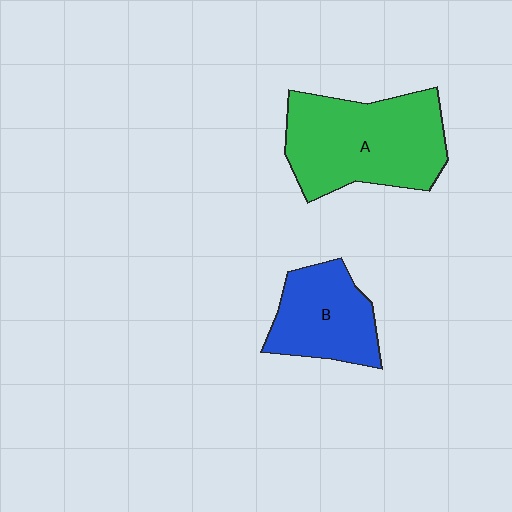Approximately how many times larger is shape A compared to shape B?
Approximately 1.6 times.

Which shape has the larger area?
Shape A (green).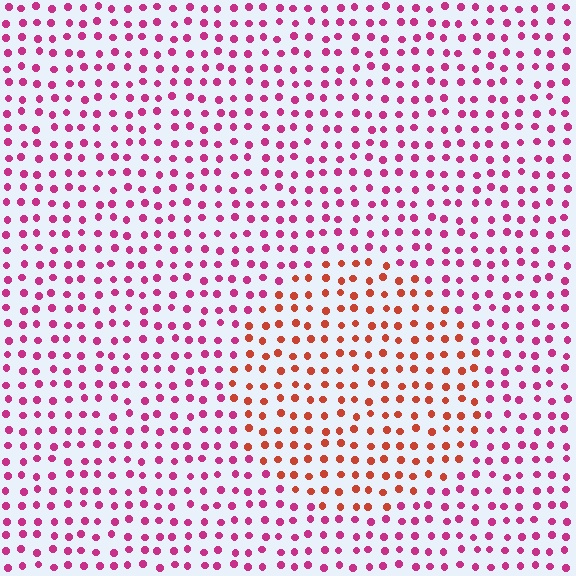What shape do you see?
I see a circle.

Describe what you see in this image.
The image is filled with small magenta elements in a uniform arrangement. A circle-shaped region is visible where the elements are tinted to a slightly different hue, forming a subtle color boundary.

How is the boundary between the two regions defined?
The boundary is defined purely by a slight shift in hue (about 42 degrees). Spacing, size, and orientation are identical on both sides.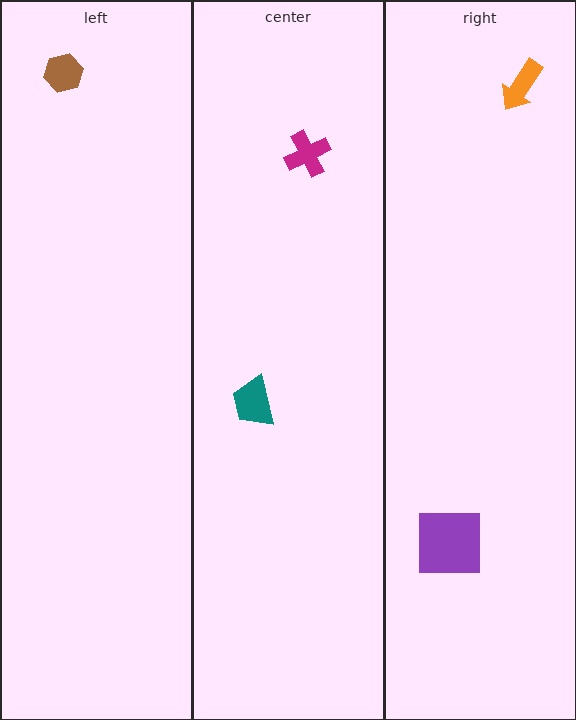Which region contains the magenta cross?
The center region.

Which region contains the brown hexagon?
The left region.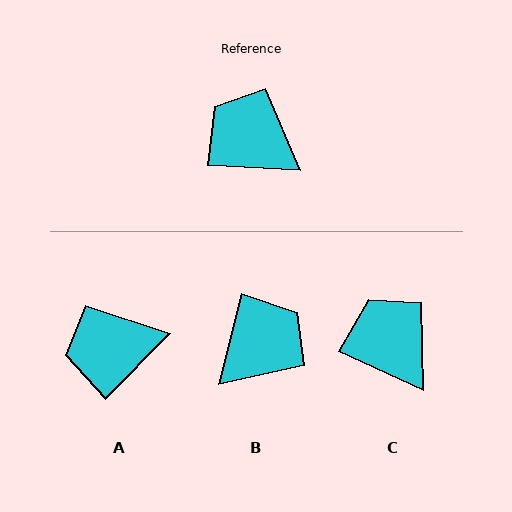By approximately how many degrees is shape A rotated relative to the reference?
Approximately 49 degrees counter-clockwise.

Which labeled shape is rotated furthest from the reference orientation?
B, about 101 degrees away.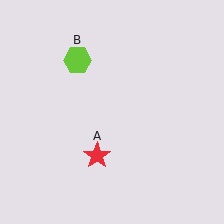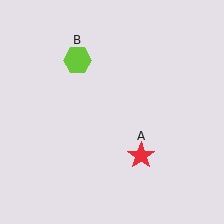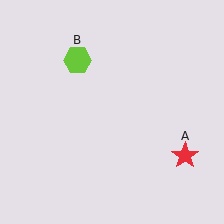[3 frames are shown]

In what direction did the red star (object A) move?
The red star (object A) moved right.